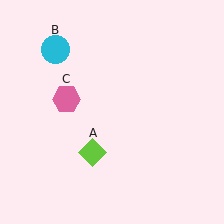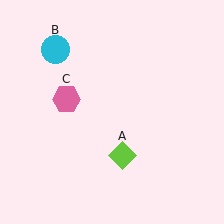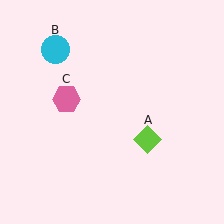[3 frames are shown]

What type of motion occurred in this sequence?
The lime diamond (object A) rotated counterclockwise around the center of the scene.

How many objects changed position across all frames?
1 object changed position: lime diamond (object A).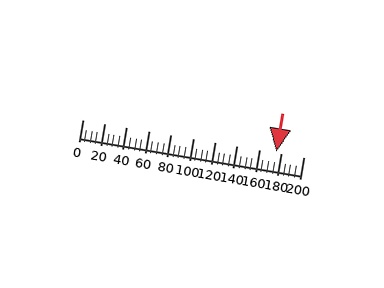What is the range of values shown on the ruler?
The ruler shows values from 0 to 200.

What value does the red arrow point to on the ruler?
The red arrow points to approximately 175.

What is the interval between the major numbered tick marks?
The major tick marks are spaced 20 units apart.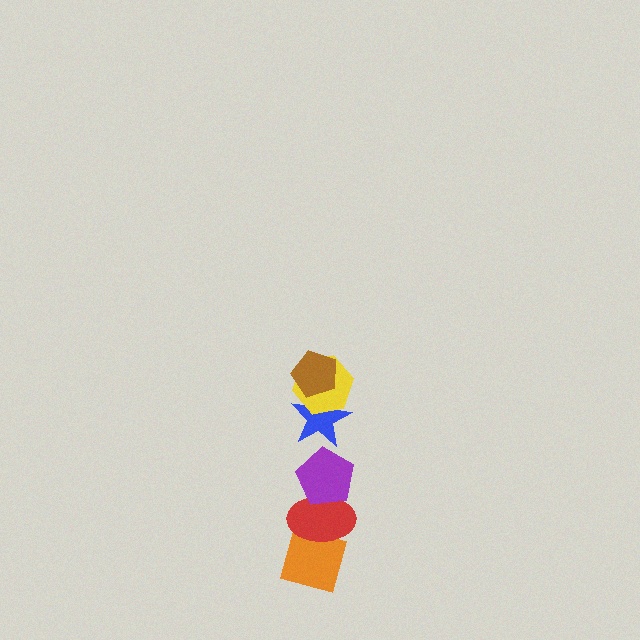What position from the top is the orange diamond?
The orange diamond is 6th from the top.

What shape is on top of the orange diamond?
The red ellipse is on top of the orange diamond.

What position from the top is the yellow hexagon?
The yellow hexagon is 2nd from the top.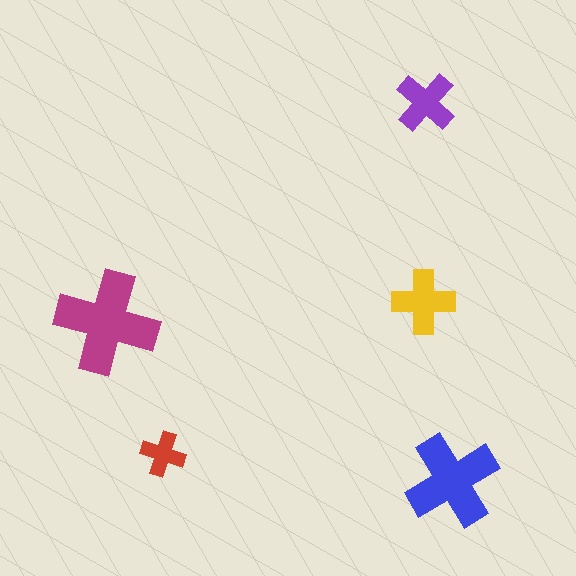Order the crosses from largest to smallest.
the magenta one, the blue one, the yellow one, the purple one, the red one.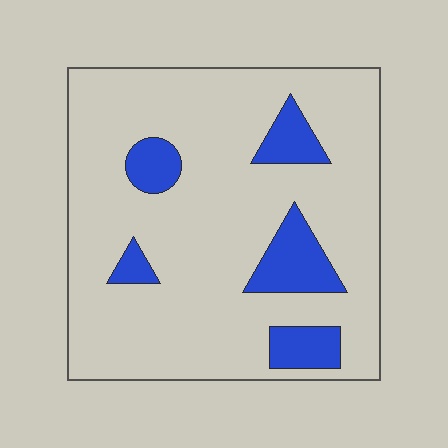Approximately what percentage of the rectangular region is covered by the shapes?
Approximately 15%.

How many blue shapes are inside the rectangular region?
5.